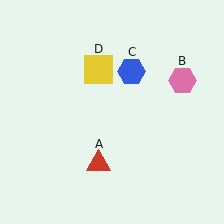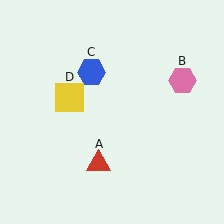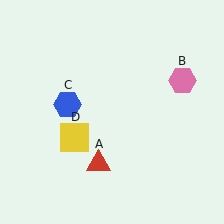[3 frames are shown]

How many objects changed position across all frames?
2 objects changed position: blue hexagon (object C), yellow square (object D).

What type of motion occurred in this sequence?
The blue hexagon (object C), yellow square (object D) rotated counterclockwise around the center of the scene.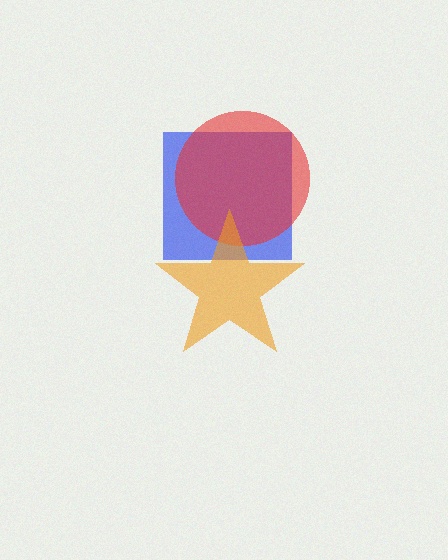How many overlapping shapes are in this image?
There are 3 overlapping shapes in the image.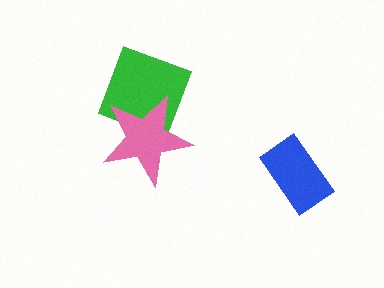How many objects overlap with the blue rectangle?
0 objects overlap with the blue rectangle.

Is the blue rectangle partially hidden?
No, no other shape covers it.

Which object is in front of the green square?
The pink star is in front of the green square.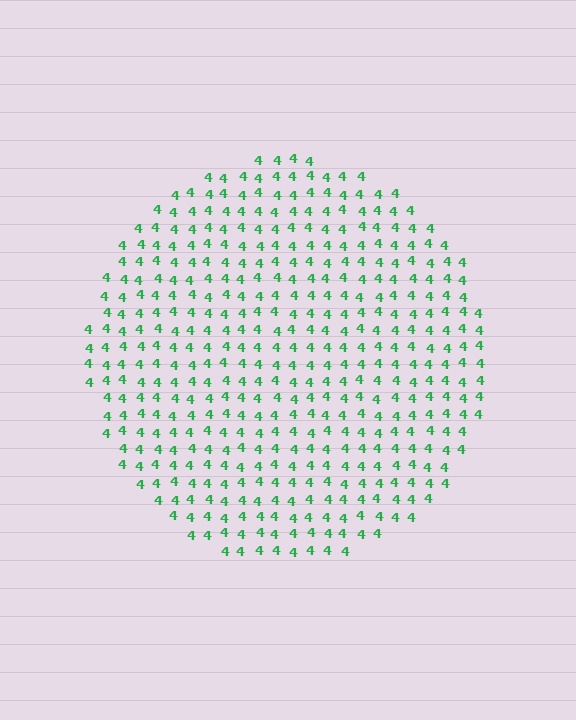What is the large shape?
The large shape is a circle.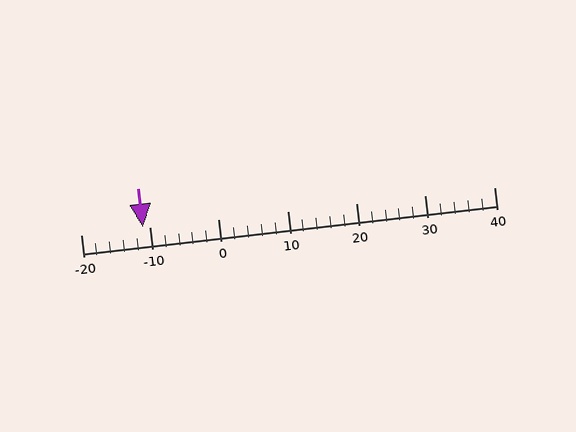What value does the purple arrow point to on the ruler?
The purple arrow points to approximately -11.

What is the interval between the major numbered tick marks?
The major tick marks are spaced 10 units apart.